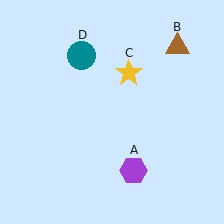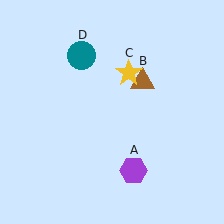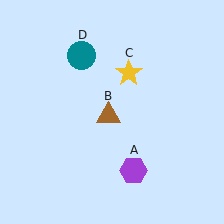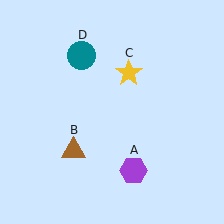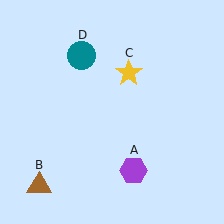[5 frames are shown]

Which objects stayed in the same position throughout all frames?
Purple hexagon (object A) and yellow star (object C) and teal circle (object D) remained stationary.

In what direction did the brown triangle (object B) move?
The brown triangle (object B) moved down and to the left.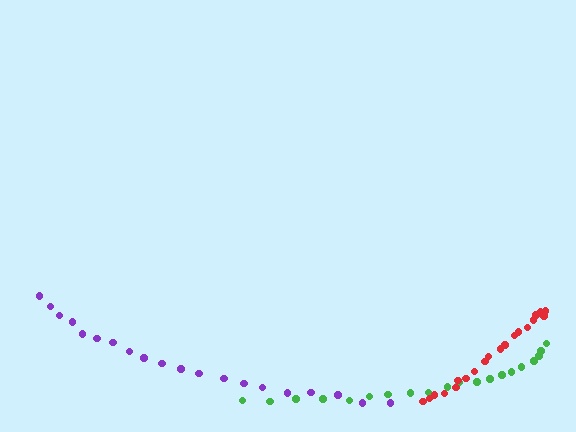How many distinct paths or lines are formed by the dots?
There are 3 distinct paths.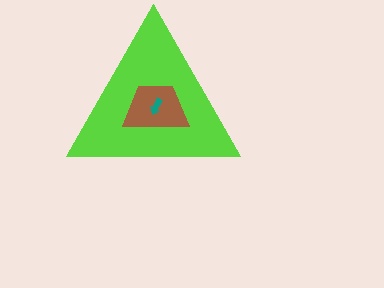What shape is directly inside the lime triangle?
The brown trapezoid.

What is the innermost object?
The teal arrow.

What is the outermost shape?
The lime triangle.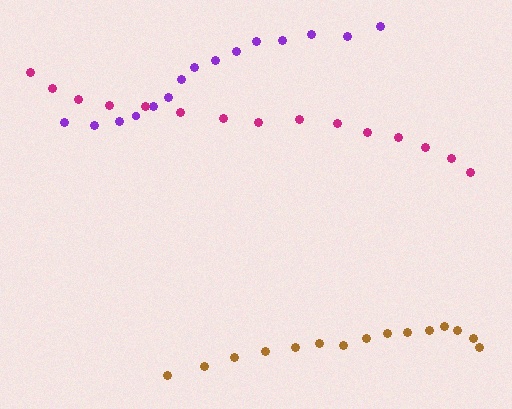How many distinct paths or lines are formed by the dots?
There are 3 distinct paths.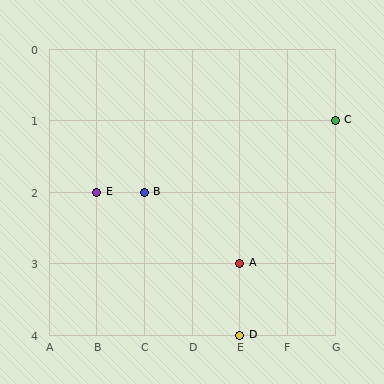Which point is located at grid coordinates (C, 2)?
Point B is at (C, 2).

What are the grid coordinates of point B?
Point B is at grid coordinates (C, 2).